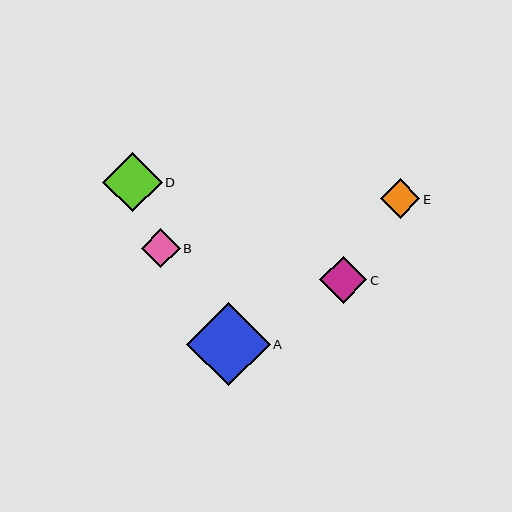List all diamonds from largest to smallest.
From largest to smallest: A, D, C, E, B.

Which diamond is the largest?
Diamond A is the largest with a size of approximately 84 pixels.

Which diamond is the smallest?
Diamond B is the smallest with a size of approximately 39 pixels.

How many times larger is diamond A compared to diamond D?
Diamond A is approximately 1.4 times the size of diamond D.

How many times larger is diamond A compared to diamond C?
Diamond A is approximately 1.8 times the size of diamond C.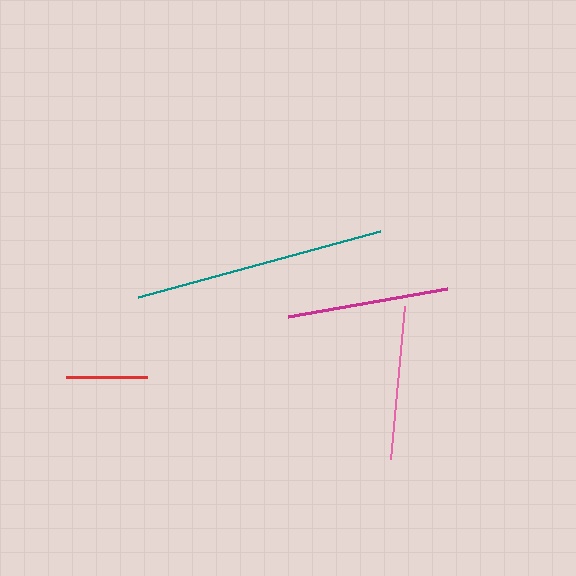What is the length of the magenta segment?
The magenta segment is approximately 162 pixels long.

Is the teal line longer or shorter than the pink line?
The teal line is longer than the pink line.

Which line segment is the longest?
The teal line is the longest at approximately 251 pixels.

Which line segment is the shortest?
The red line is the shortest at approximately 82 pixels.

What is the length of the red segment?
The red segment is approximately 82 pixels long.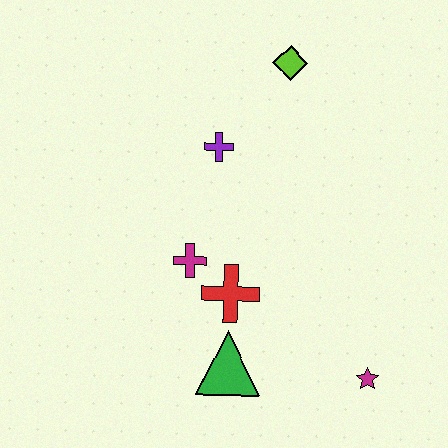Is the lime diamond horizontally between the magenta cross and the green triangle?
No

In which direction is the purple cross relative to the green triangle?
The purple cross is above the green triangle.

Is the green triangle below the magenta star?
No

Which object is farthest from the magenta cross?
The lime diamond is farthest from the magenta cross.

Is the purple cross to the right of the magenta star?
No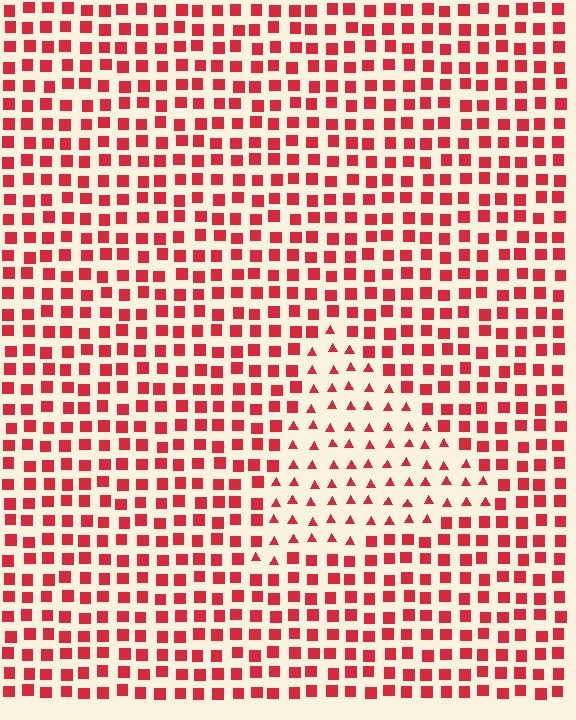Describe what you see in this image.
The image is filled with small red elements arranged in a uniform grid. A triangle-shaped region contains triangles, while the surrounding area contains squares. The boundary is defined purely by the change in element shape.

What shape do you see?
I see a triangle.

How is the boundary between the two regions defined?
The boundary is defined by a change in element shape: triangles inside vs. squares outside. All elements share the same color and spacing.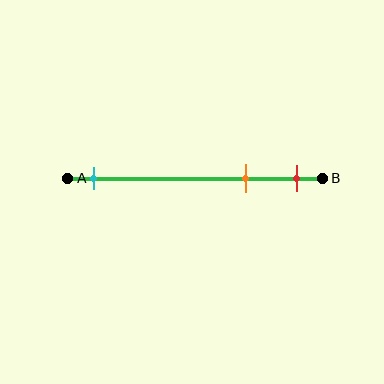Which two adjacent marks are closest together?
The orange and red marks are the closest adjacent pair.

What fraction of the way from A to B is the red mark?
The red mark is approximately 90% (0.9) of the way from A to B.